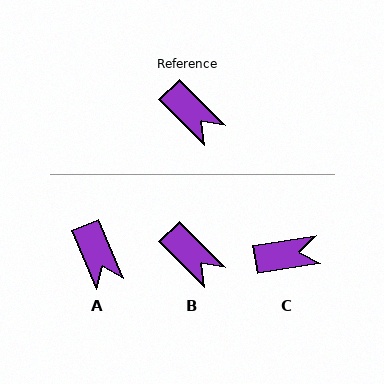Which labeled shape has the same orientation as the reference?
B.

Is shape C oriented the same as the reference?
No, it is off by about 54 degrees.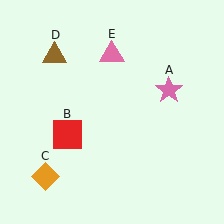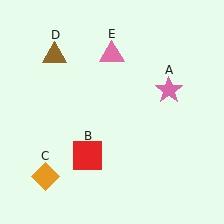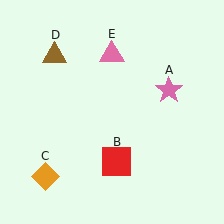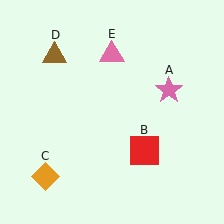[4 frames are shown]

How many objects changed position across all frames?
1 object changed position: red square (object B).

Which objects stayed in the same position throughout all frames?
Pink star (object A) and orange diamond (object C) and brown triangle (object D) and pink triangle (object E) remained stationary.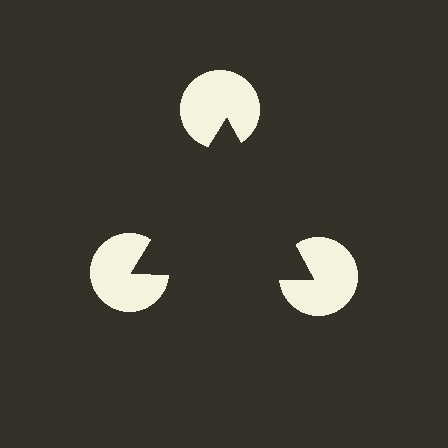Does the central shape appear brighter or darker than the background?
It typically appears slightly darker than the background, even though no actual brightness change is drawn.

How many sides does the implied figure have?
3 sides.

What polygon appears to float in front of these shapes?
An illusory triangle — its edges are inferred from the aligned wedge cuts in the pac-man discs, not physically drawn.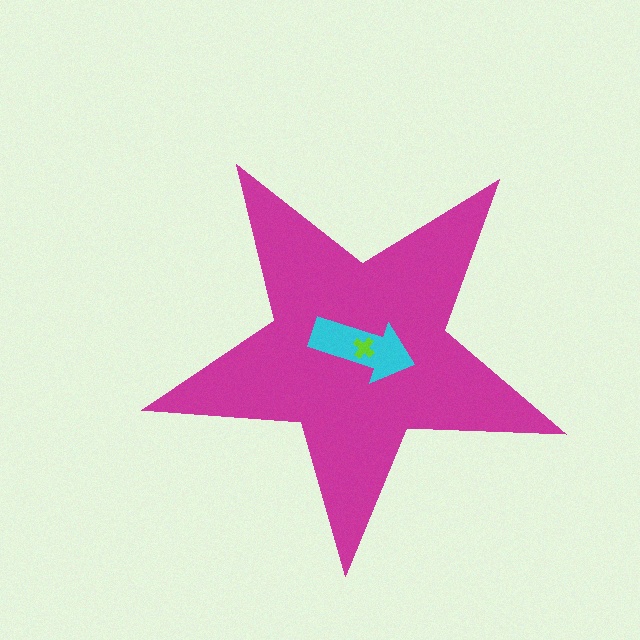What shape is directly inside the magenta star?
The cyan arrow.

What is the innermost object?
The lime cross.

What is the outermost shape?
The magenta star.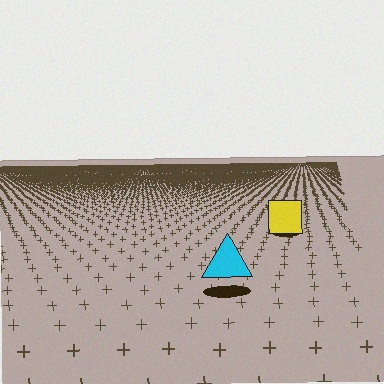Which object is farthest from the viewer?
The yellow square is farthest from the viewer. It appears smaller and the ground texture around it is denser.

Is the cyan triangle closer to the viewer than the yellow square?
Yes. The cyan triangle is closer — you can tell from the texture gradient: the ground texture is coarser near it.